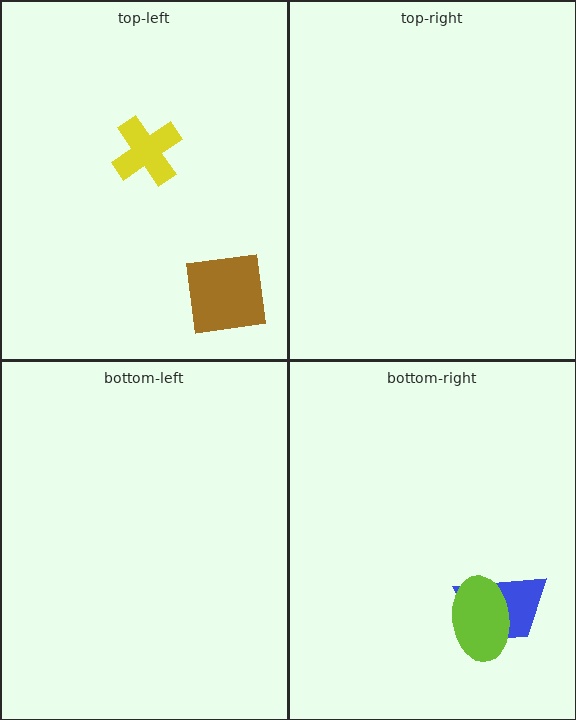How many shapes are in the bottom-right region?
2.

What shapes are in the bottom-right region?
The blue trapezoid, the lime ellipse.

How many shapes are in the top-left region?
2.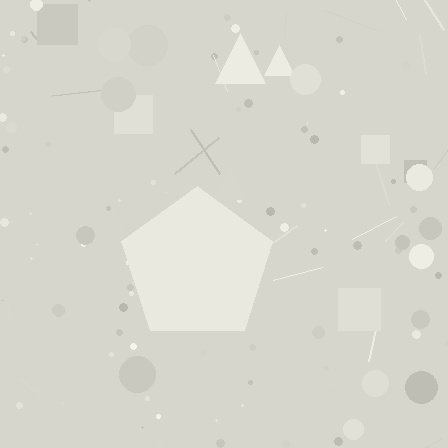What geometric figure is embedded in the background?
A pentagon is embedded in the background.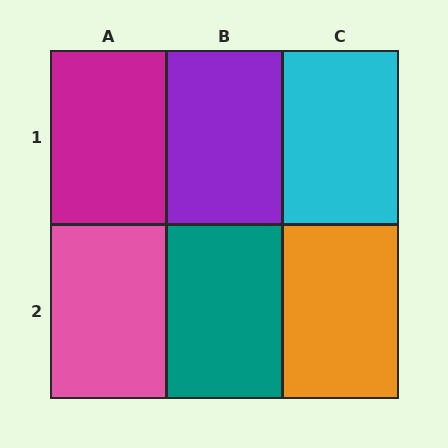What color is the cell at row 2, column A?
Pink.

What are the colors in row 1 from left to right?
Magenta, purple, cyan.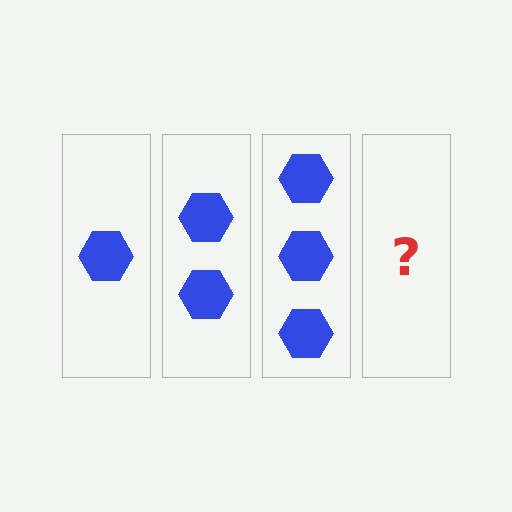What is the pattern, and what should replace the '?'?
The pattern is that each step adds one more hexagon. The '?' should be 4 hexagons.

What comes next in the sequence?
The next element should be 4 hexagons.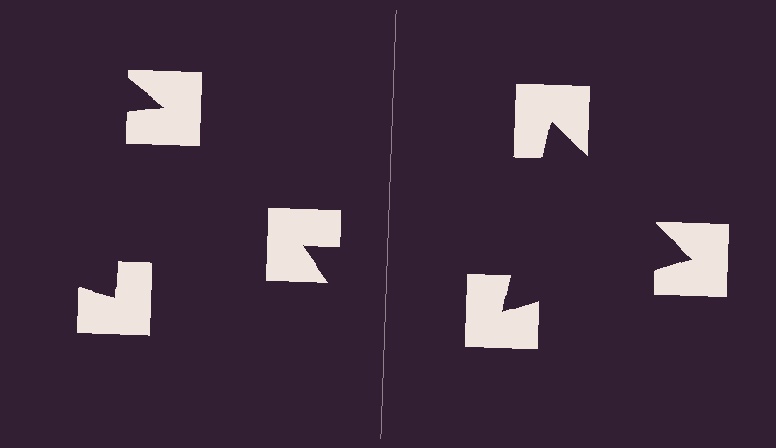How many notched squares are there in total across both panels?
6 — 3 on each side.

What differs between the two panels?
The notched squares are positioned identically on both sides; only the wedge orientations differ. On the right they align to a triangle; on the left they are misaligned.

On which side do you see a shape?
An illusory triangle appears on the right side. On the left side the wedge cuts are rotated, so no coherent shape forms.